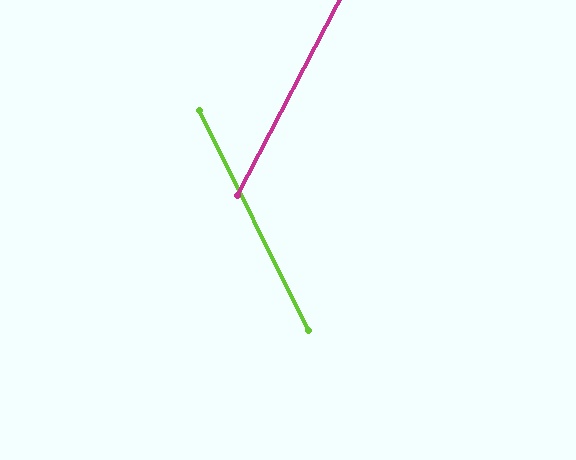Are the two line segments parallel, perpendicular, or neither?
Neither parallel nor perpendicular — they differ by about 54°.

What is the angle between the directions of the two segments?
Approximately 54 degrees.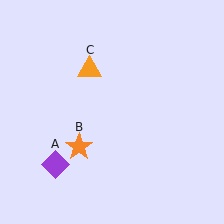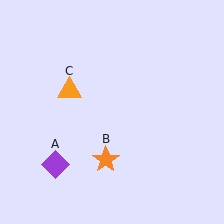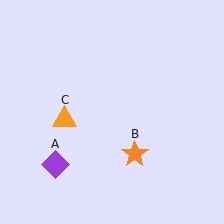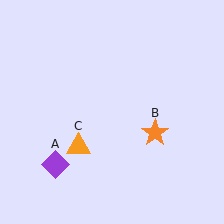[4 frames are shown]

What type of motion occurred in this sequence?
The orange star (object B), orange triangle (object C) rotated counterclockwise around the center of the scene.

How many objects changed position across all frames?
2 objects changed position: orange star (object B), orange triangle (object C).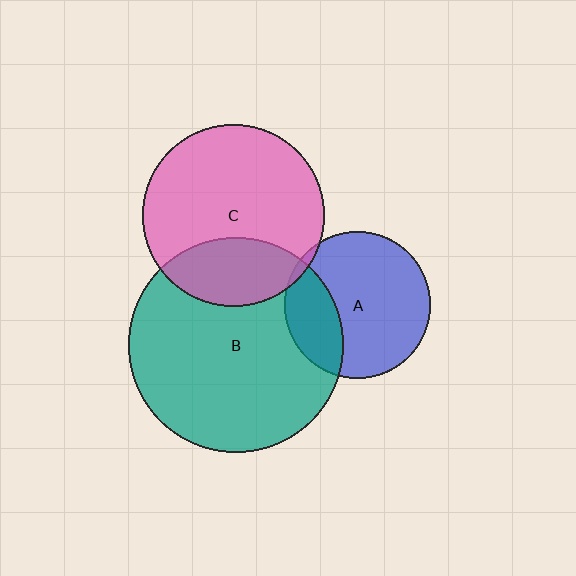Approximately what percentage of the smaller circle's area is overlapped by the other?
Approximately 5%.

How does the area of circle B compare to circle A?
Approximately 2.2 times.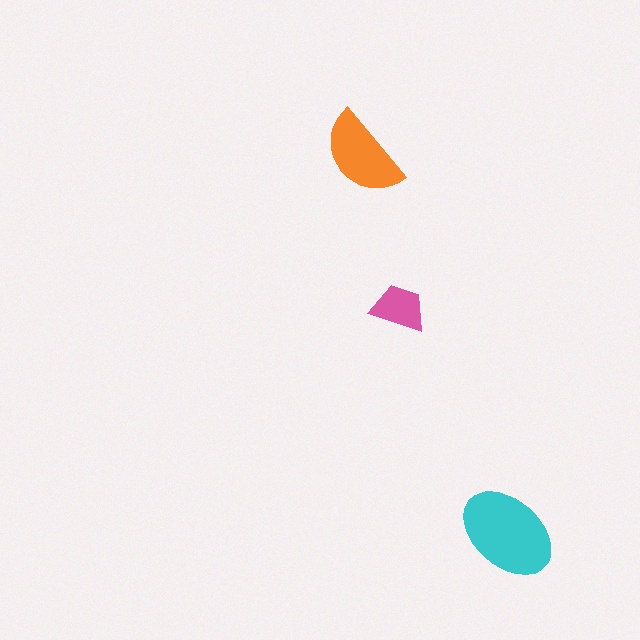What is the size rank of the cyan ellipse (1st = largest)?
1st.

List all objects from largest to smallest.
The cyan ellipse, the orange semicircle, the pink trapezoid.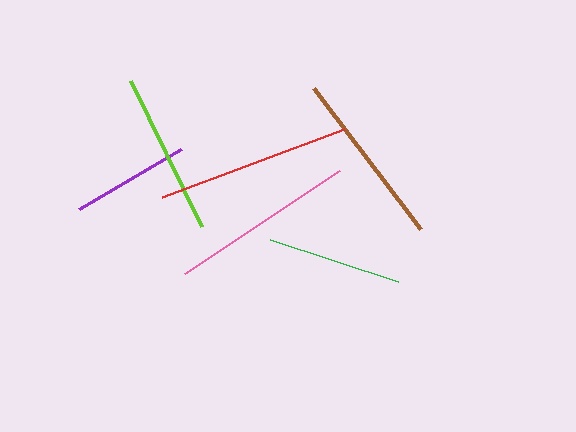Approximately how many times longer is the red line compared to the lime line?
The red line is approximately 1.2 times the length of the lime line.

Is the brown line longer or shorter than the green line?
The brown line is longer than the green line.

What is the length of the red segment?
The red segment is approximately 195 pixels long.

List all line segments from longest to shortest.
From longest to shortest: red, pink, brown, lime, green, purple.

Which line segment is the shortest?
The purple line is the shortest at approximately 118 pixels.